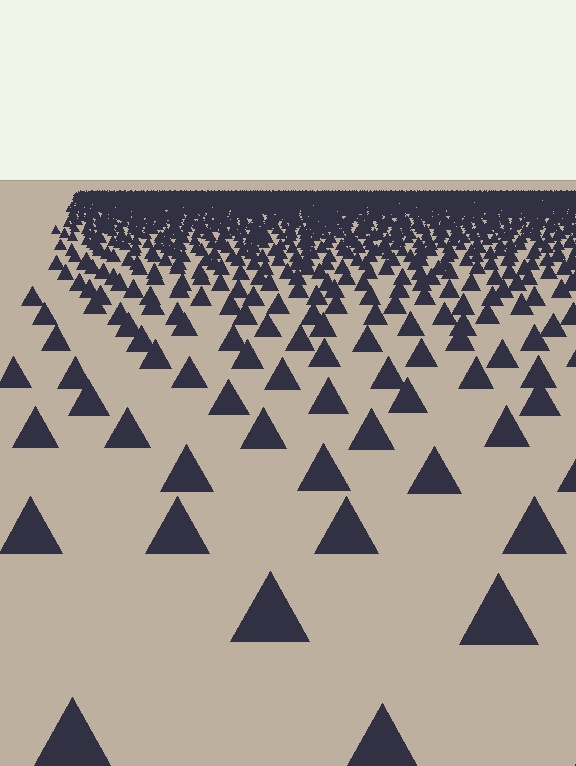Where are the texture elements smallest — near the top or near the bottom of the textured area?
Near the top.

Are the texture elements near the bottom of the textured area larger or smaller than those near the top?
Larger. Near the bottom, elements are closer to the viewer and appear at a bigger on-screen size.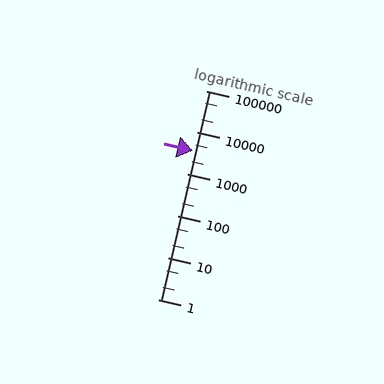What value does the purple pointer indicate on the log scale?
The pointer indicates approximately 3600.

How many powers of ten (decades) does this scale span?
The scale spans 5 decades, from 1 to 100000.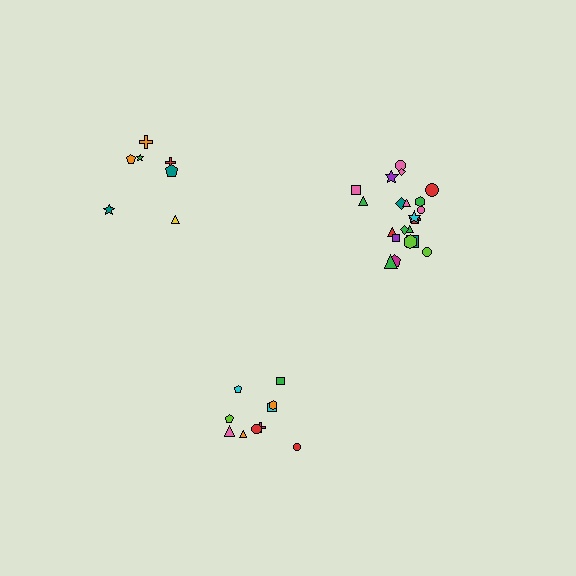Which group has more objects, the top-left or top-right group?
The top-right group.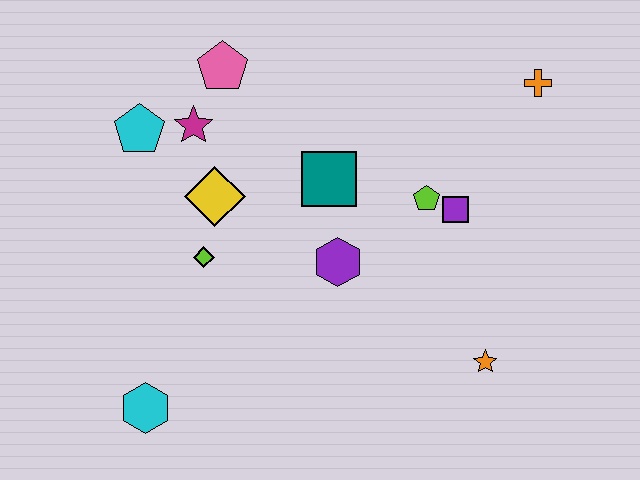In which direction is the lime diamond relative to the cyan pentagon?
The lime diamond is below the cyan pentagon.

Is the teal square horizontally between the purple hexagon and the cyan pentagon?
Yes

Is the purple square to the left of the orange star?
Yes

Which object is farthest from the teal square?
The cyan hexagon is farthest from the teal square.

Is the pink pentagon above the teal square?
Yes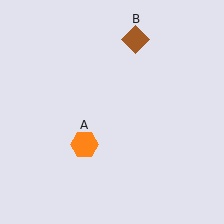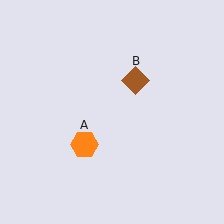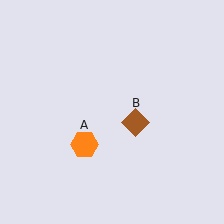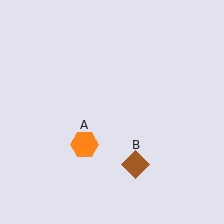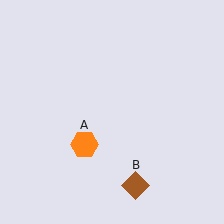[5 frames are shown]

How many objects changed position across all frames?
1 object changed position: brown diamond (object B).